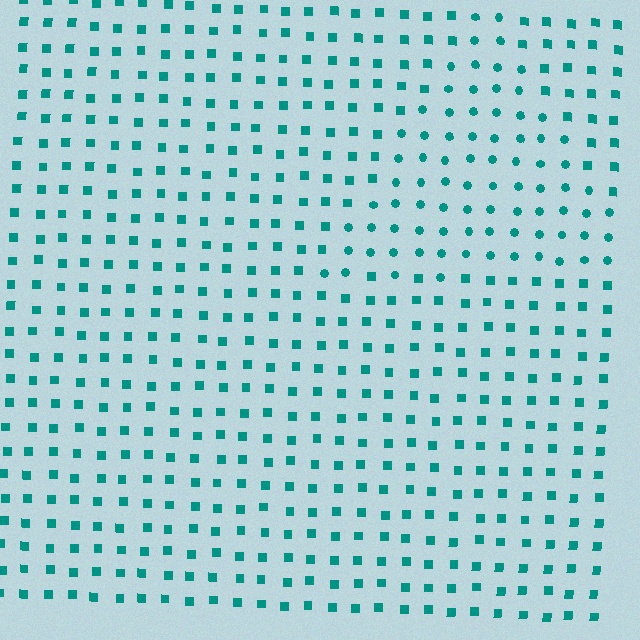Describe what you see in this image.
The image is filled with small teal elements arranged in a uniform grid. A triangle-shaped region contains circles, while the surrounding area contains squares. The boundary is defined purely by the change in element shape.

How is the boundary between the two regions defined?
The boundary is defined by a change in element shape: circles inside vs. squares outside. All elements share the same color and spacing.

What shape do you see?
I see a triangle.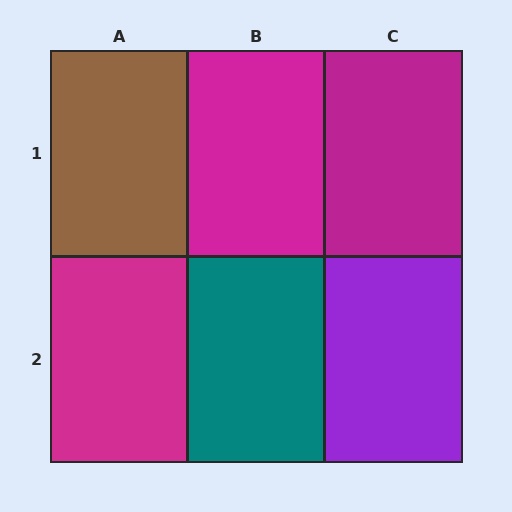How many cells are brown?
1 cell is brown.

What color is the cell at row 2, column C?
Purple.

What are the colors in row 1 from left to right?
Brown, magenta, magenta.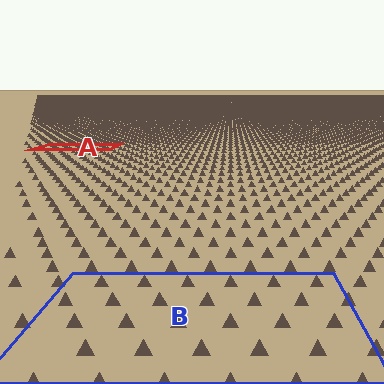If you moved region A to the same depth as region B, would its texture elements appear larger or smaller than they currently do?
They would appear larger. At a closer depth, the same texture elements are projected at a bigger on-screen size.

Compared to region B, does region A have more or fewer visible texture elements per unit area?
Region A has more texture elements per unit area — they are packed more densely because it is farther away.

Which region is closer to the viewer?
Region B is closer. The texture elements there are larger and more spread out.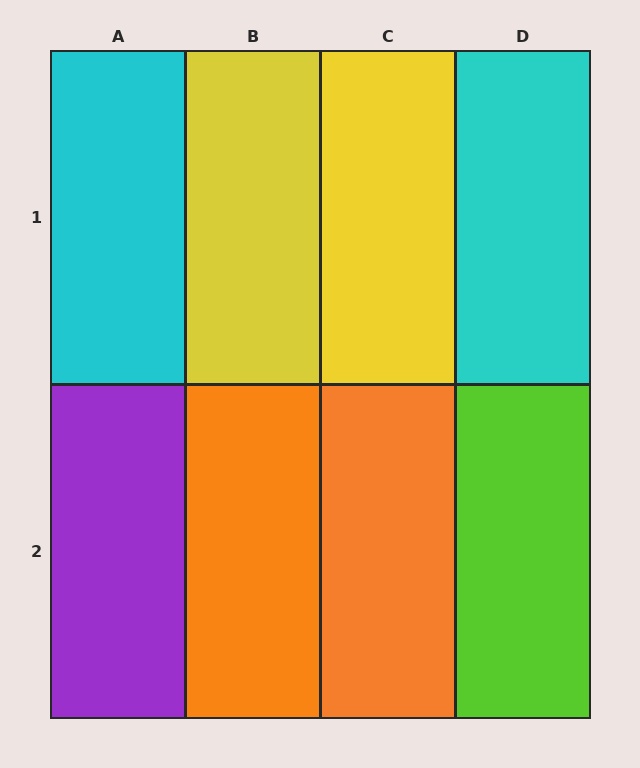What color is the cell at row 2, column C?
Orange.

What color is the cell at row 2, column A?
Purple.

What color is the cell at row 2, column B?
Orange.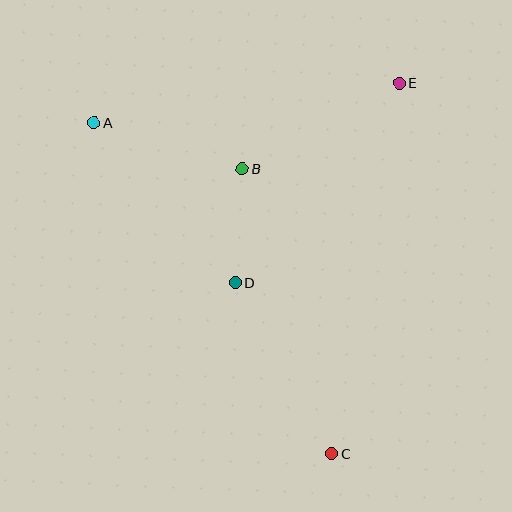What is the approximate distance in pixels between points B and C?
The distance between B and C is approximately 299 pixels.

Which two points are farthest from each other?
Points A and C are farthest from each other.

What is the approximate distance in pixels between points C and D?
The distance between C and D is approximately 197 pixels.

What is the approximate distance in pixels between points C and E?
The distance between C and E is approximately 377 pixels.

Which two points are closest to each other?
Points B and D are closest to each other.